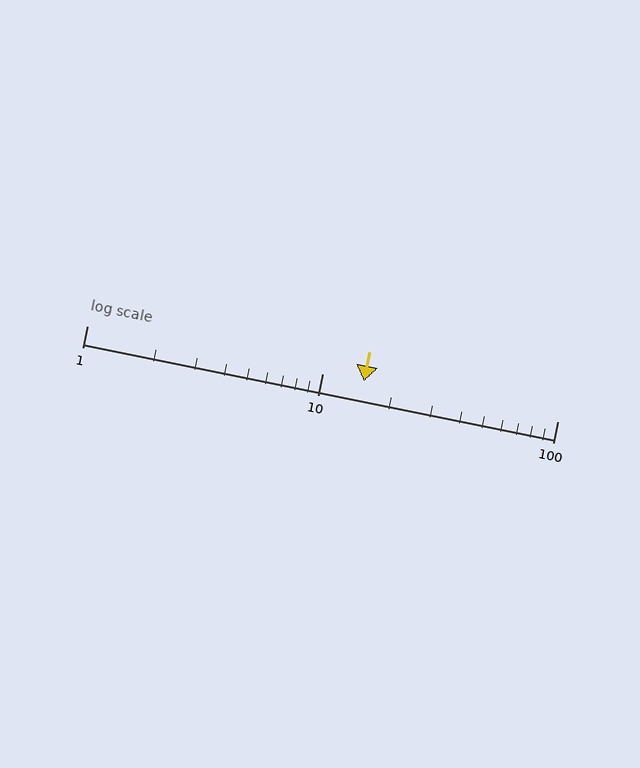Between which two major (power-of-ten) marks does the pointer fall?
The pointer is between 10 and 100.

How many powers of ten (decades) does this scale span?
The scale spans 2 decades, from 1 to 100.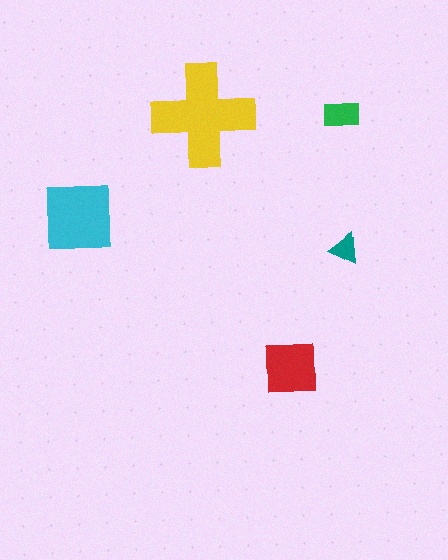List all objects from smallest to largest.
The teal triangle, the green rectangle, the red square, the cyan square, the yellow cross.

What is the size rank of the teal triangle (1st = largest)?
5th.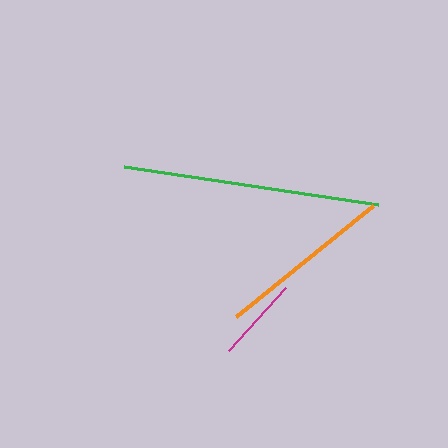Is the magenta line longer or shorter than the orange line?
The orange line is longer than the magenta line.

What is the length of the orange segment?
The orange segment is approximately 176 pixels long.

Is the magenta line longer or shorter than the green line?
The green line is longer than the magenta line.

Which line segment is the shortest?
The magenta line is the shortest at approximately 85 pixels.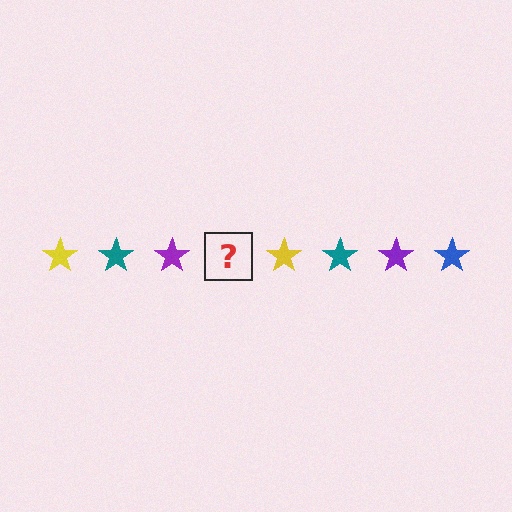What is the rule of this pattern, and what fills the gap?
The rule is that the pattern cycles through yellow, teal, purple, blue stars. The gap should be filled with a blue star.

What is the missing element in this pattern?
The missing element is a blue star.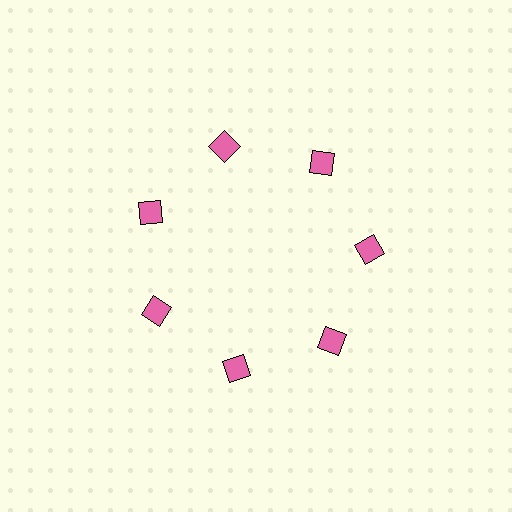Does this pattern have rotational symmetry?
Yes, this pattern has 7-fold rotational symmetry. It looks the same after rotating 51 degrees around the center.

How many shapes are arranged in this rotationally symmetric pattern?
There are 7 shapes, arranged in 7 groups of 1.